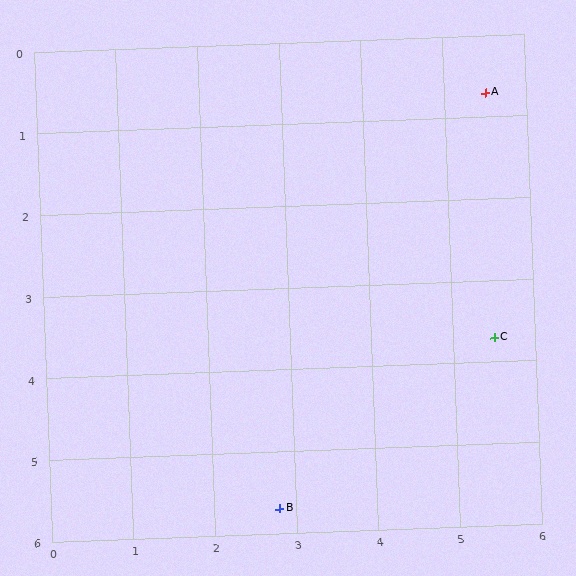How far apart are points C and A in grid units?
Points C and A are about 3.0 grid units apart.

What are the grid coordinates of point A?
Point A is at approximately (5.5, 0.7).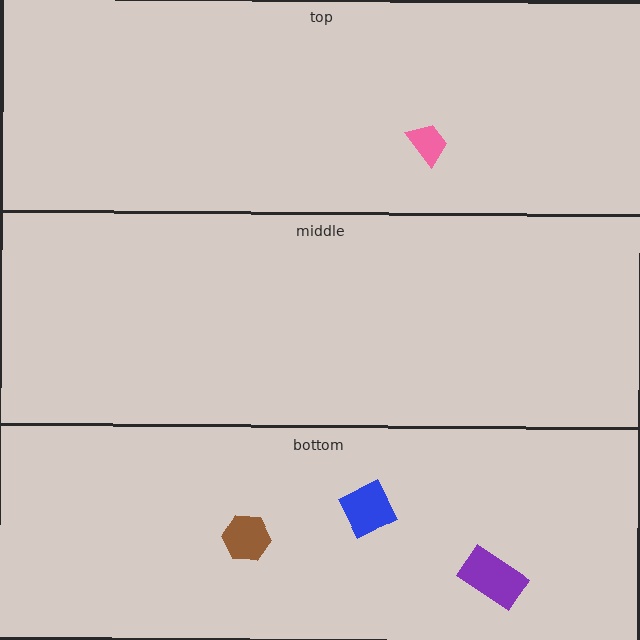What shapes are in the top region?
The pink trapezoid.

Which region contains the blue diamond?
The bottom region.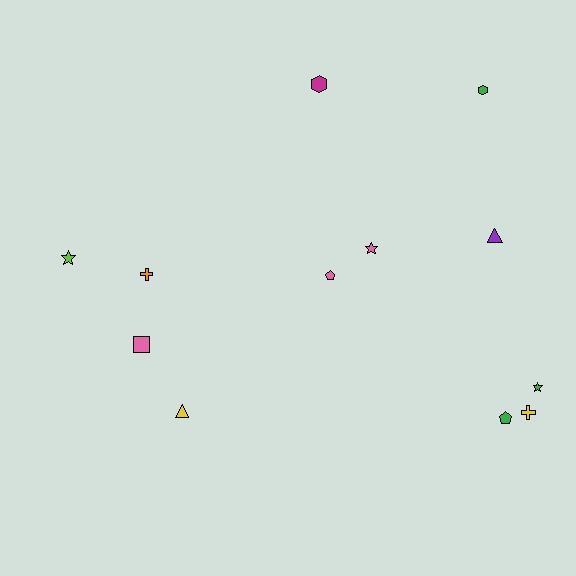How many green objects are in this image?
There are 3 green objects.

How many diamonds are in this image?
There are no diamonds.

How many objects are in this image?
There are 12 objects.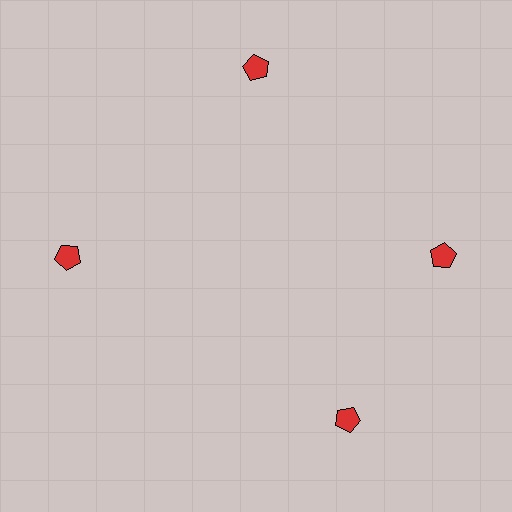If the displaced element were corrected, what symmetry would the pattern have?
It would have 4-fold rotational symmetry — the pattern would map onto itself every 90 degrees.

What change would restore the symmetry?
The symmetry would be restored by rotating it back into even spacing with its neighbors so that all 4 pentagons sit at equal angles and equal distance from the center.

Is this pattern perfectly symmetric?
No. The 4 red pentagons are arranged in a ring, but one element near the 6 o'clock position is rotated out of alignment along the ring, breaking the 4-fold rotational symmetry.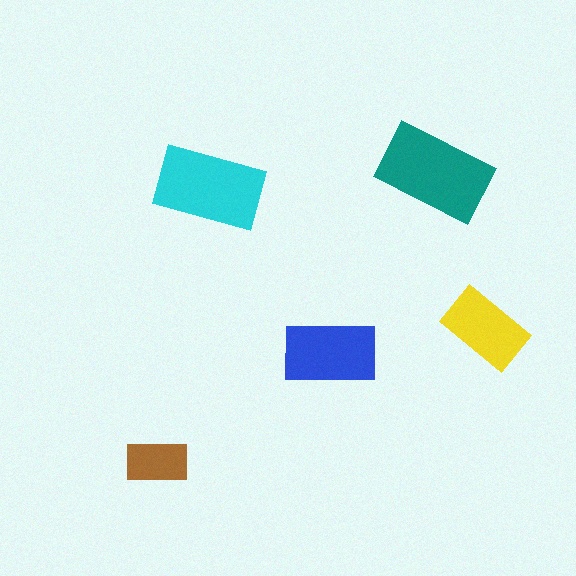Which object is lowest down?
The brown rectangle is bottommost.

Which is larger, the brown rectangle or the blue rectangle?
The blue one.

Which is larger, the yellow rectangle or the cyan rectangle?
The cyan one.